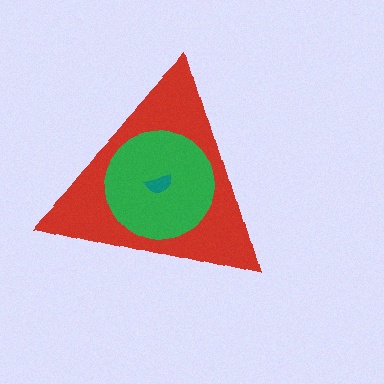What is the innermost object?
The teal semicircle.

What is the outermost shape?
The red triangle.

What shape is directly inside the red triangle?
The green circle.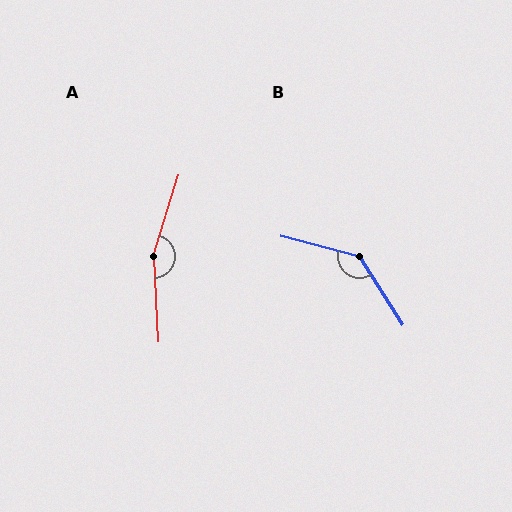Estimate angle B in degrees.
Approximately 137 degrees.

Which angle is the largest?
A, at approximately 159 degrees.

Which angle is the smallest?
B, at approximately 137 degrees.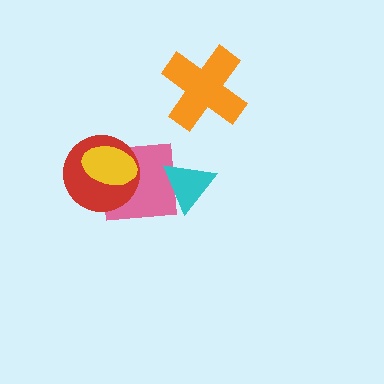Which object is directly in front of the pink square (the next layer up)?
The red circle is directly in front of the pink square.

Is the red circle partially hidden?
Yes, it is partially covered by another shape.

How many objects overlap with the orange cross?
0 objects overlap with the orange cross.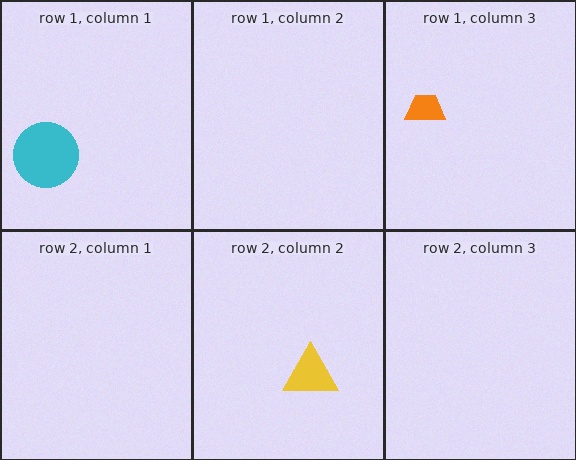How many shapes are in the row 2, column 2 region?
1.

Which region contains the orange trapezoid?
The row 1, column 3 region.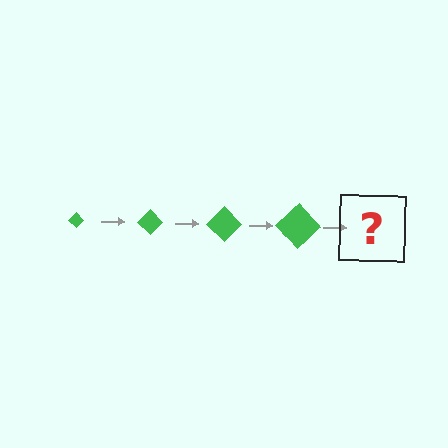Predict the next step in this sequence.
The next step is a green diamond, larger than the previous one.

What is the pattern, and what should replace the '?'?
The pattern is that the diamond gets progressively larger each step. The '?' should be a green diamond, larger than the previous one.